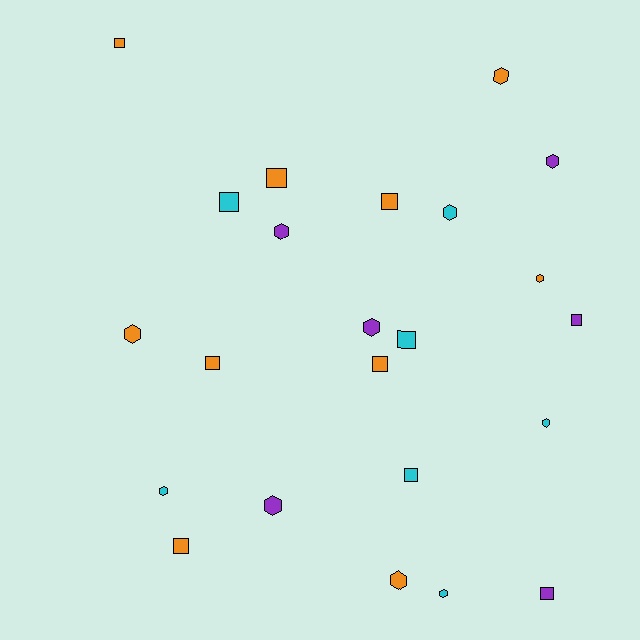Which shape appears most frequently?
Hexagon, with 12 objects.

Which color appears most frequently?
Orange, with 10 objects.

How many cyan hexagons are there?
There are 4 cyan hexagons.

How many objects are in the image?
There are 23 objects.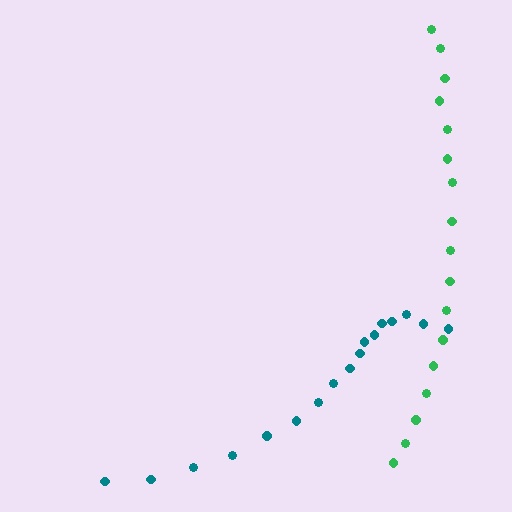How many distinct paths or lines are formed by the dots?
There are 2 distinct paths.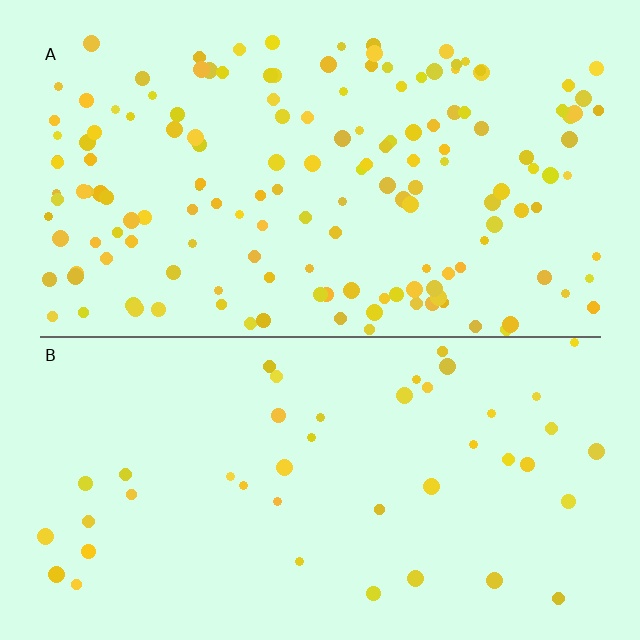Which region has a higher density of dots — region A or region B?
A (the top).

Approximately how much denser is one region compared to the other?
Approximately 3.5× — region A over region B.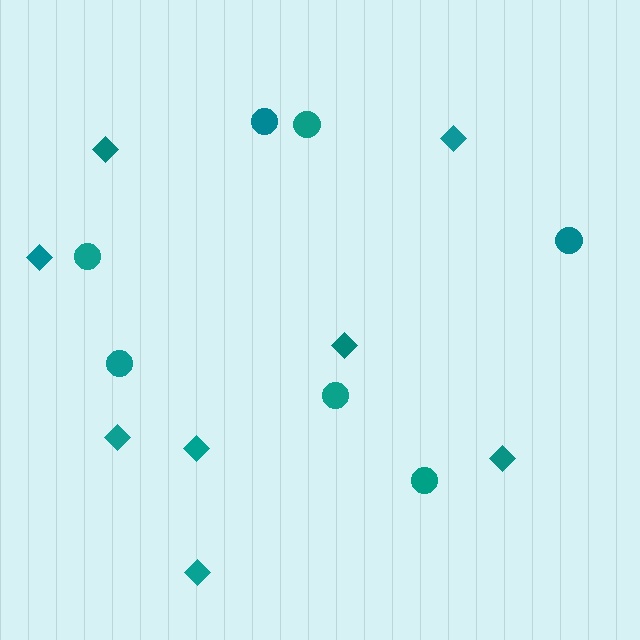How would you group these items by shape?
There are 2 groups: one group of circles (7) and one group of diamonds (8).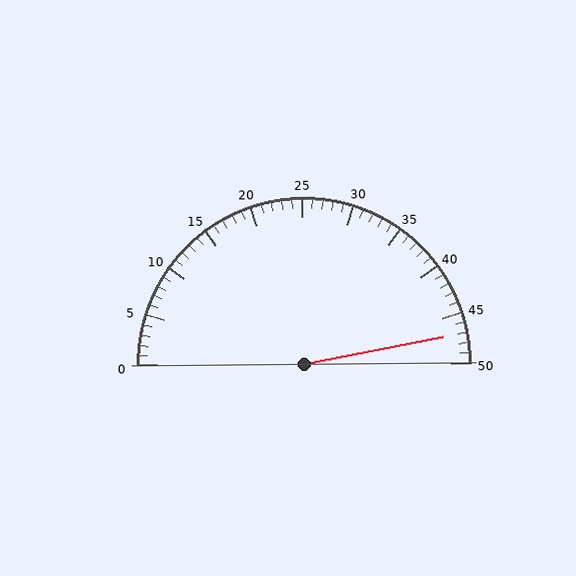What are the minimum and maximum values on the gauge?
The gauge ranges from 0 to 50.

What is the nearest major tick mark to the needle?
The nearest major tick mark is 45.